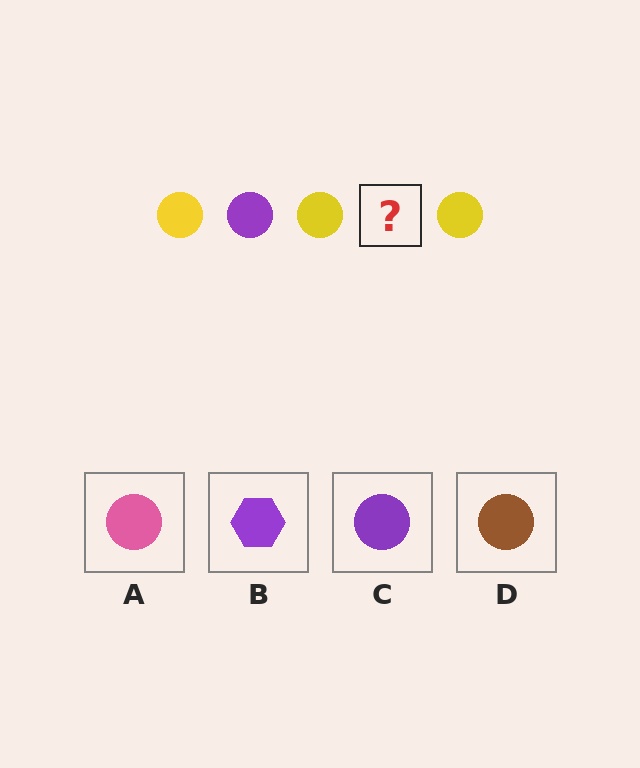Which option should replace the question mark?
Option C.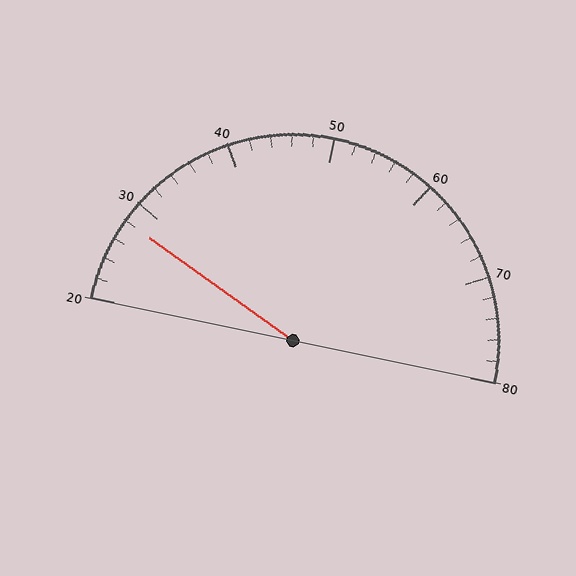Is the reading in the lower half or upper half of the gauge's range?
The reading is in the lower half of the range (20 to 80).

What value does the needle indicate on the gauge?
The needle indicates approximately 28.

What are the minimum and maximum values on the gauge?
The gauge ranges from 20 to 80.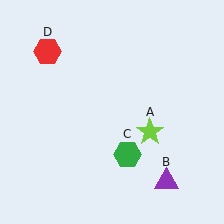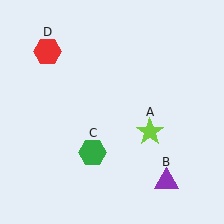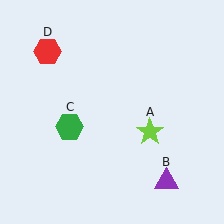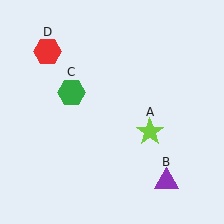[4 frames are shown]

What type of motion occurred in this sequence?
The green hexagon (object C) rotated clockwise around the center of the scene.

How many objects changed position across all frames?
1 object changed position: green hexagon (object C).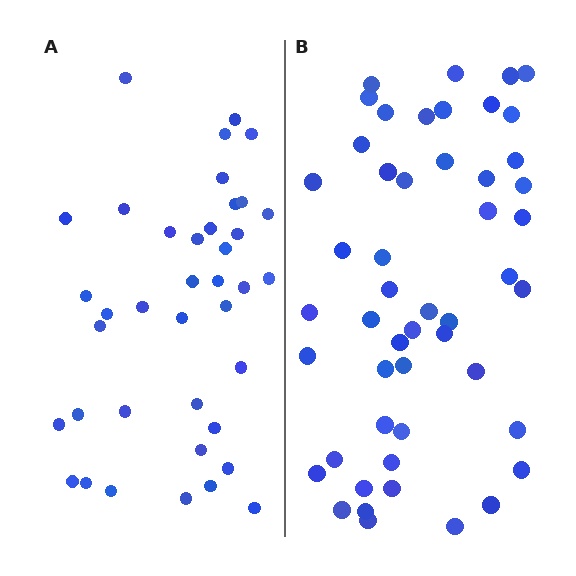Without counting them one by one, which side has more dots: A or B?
Region B (the right region) has more dots.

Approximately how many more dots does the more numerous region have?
Region B has roughly 12 or so more dots than region A.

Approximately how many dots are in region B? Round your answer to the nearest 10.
About 50 dots.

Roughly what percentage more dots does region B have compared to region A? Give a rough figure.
About 30% more.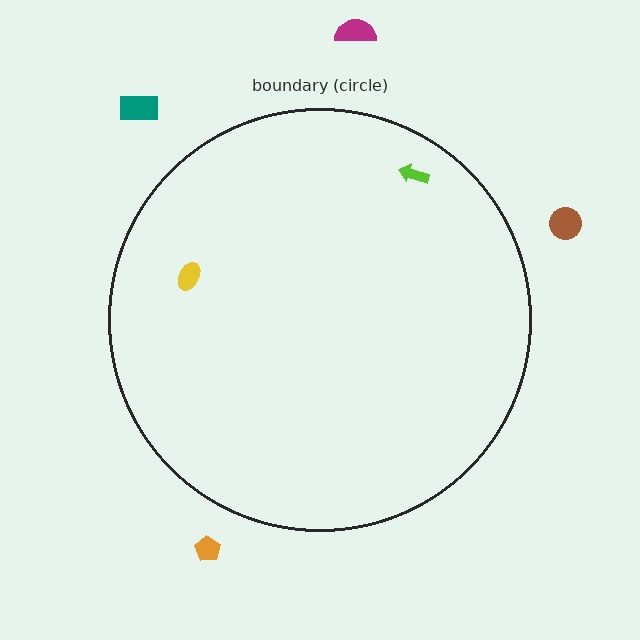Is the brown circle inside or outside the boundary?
Outside.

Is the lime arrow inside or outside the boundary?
Inside.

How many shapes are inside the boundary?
2 inside, 4 outside.